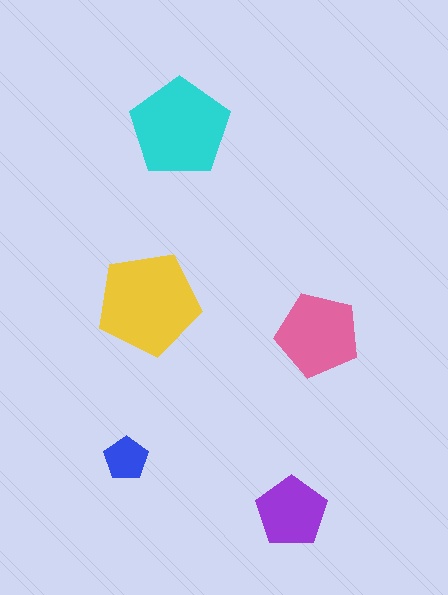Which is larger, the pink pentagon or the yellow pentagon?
The yellow one.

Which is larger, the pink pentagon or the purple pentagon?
The pink one.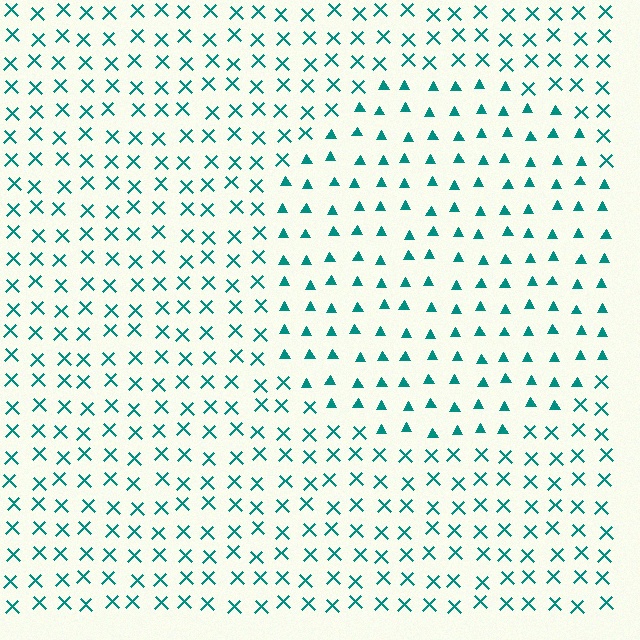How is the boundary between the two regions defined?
The boundary is defined by a change in element shape: triangles inside vs. X marks outside. All elements share the same color and spacing.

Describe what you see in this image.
The image is filled with small teal elements arranged in a uniform grid. A circle-shaped region contains triangles, while the surrounding area contains X marks. The boundary is defined purely by the change in element shape.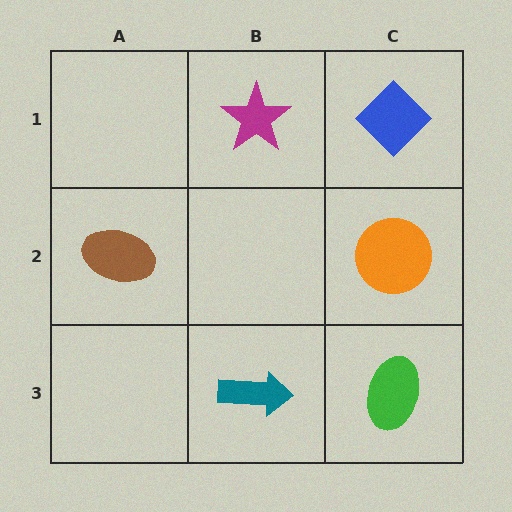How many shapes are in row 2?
2 shapes.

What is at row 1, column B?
A magenta star.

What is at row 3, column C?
A green ellipse.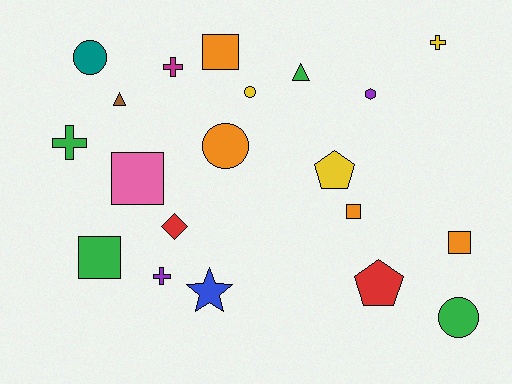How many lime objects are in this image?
There are no lime objects.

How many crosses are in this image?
There are 4 crosses.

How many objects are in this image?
There are 20 objects.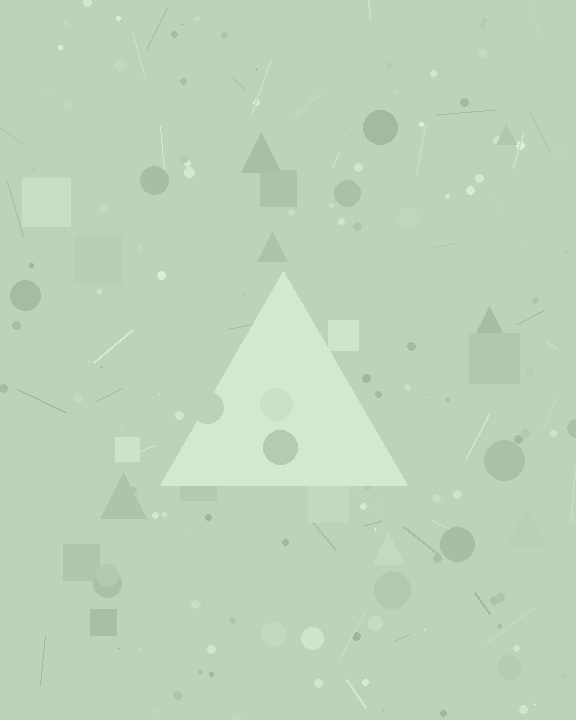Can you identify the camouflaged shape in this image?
The camouflaged shape is a triangle.